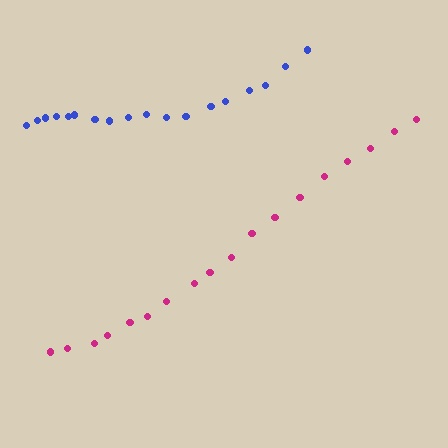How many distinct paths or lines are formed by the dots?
There are 2 distinct paths.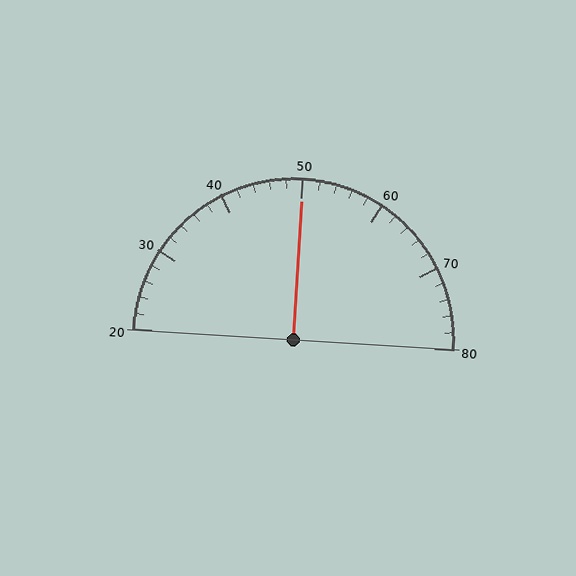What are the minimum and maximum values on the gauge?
The gauge ranges from 20 to 80.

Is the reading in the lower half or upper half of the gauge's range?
The reading is in the upper half of the range (20 to 80).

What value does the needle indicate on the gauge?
The needle indicates approximately 50.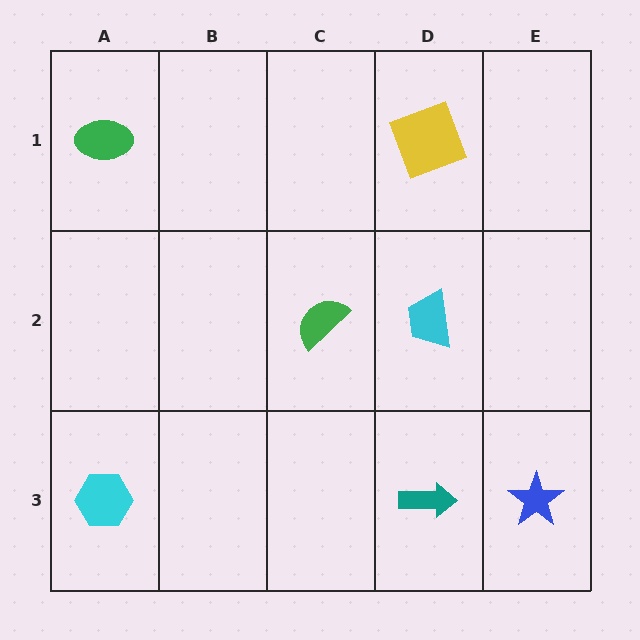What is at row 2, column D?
A cyan trapezoid.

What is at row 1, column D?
A yellow square.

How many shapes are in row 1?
2 shapes.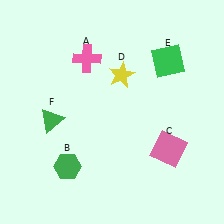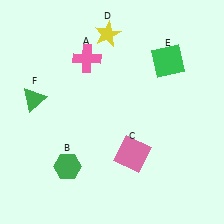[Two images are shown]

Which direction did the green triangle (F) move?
The green triangle (F) moved up.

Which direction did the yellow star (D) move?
The yellow star (D) moved up.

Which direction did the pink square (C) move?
The pink square (C) moved left.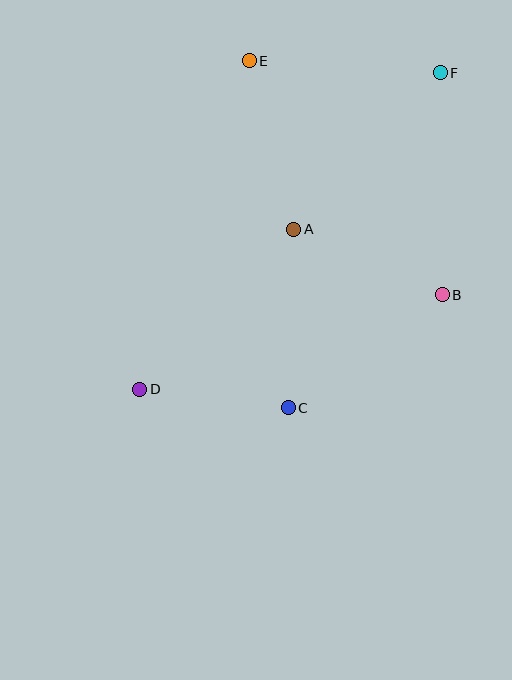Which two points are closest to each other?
Points C and D are closest to each other.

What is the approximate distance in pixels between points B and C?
The distance between B and C is approximately 191 pixels.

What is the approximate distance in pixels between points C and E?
The distance between C and E is approximately 349 pixels.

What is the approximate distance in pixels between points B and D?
The distance between B and D is approximately 317 pixels.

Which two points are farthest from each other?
Points D and F are farthest from each other.